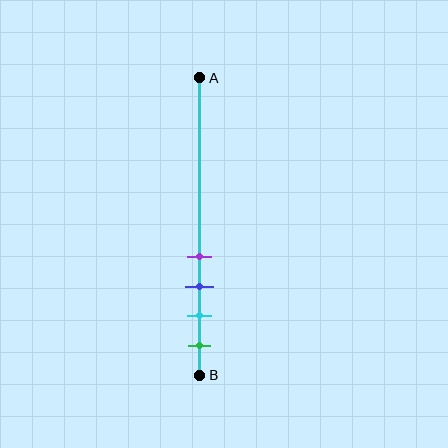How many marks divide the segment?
There are 4 marks dividing the segment.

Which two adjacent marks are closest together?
The purple and blue marks are the closest adjacent pair.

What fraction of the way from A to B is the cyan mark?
The cyan mark is approximately 80% (0.8) of the way from A to B.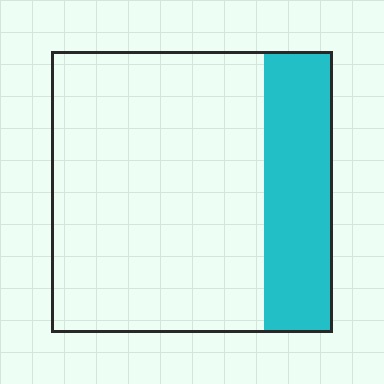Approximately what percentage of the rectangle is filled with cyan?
Approximately 25%.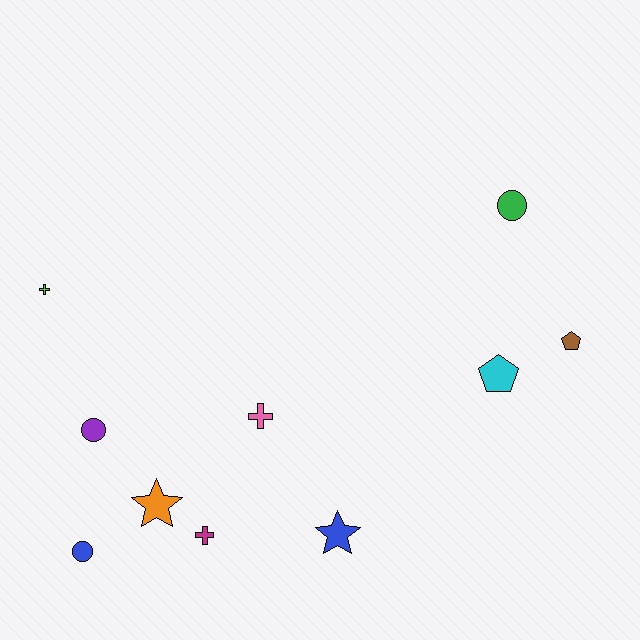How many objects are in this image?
There are 10 objects.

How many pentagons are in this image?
There are 2 pentagons.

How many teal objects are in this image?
There are no teal objects.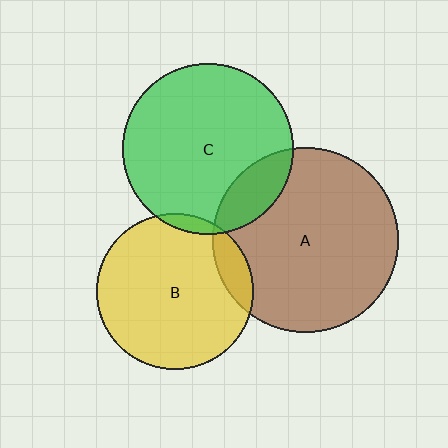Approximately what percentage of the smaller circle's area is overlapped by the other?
Approximately 5%.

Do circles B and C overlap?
Yes.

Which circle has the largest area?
Circle A (brown).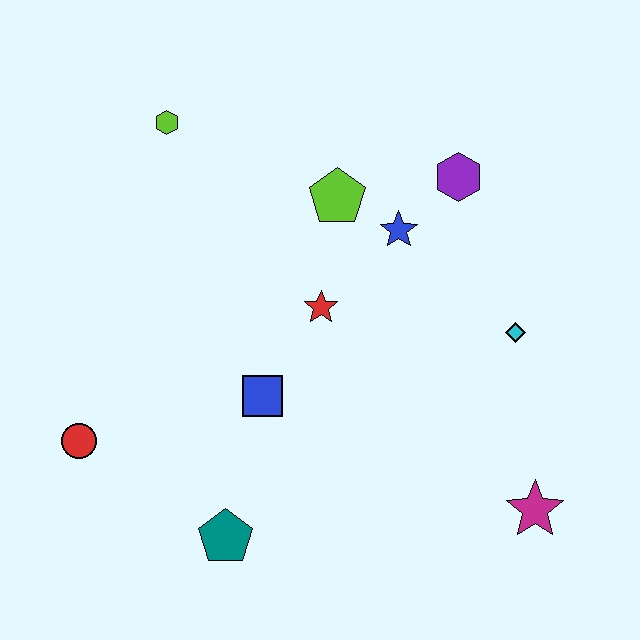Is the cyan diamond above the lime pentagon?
No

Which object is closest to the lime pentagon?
The blue star is closest to the lime pentagon.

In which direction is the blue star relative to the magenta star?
The blue star is above the magenta star.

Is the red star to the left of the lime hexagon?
No